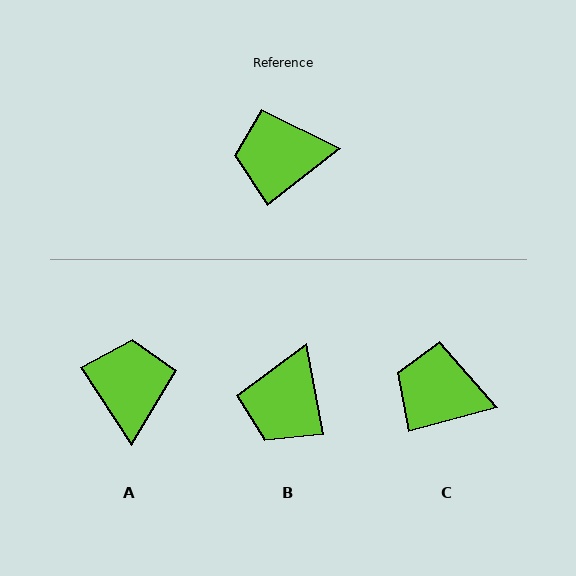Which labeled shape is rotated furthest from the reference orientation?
A, about 95 degrees away.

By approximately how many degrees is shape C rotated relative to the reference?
Approximately 23 degrees clockwise.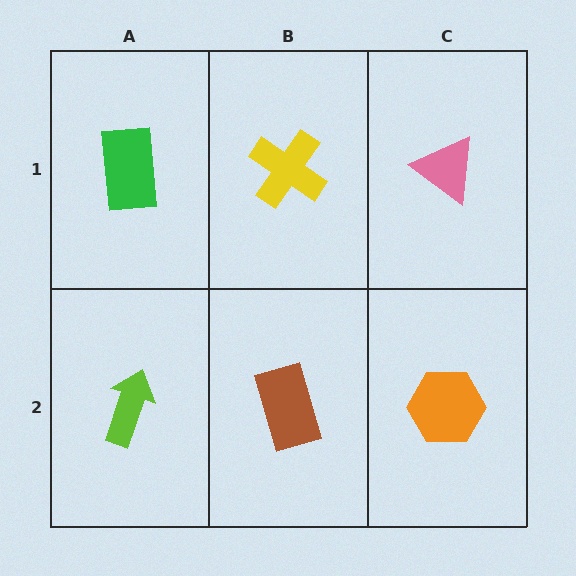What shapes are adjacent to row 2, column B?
A yellow cross (row 1, column B), a lime arrow (row 2, column A), an orange hexagon (row 2, column C).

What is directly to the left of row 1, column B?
A green rectangle.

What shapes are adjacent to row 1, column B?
A brown rectangle (row 2, column B), a green rectangle (row 1, column A), a pink triangle (row 1, column C).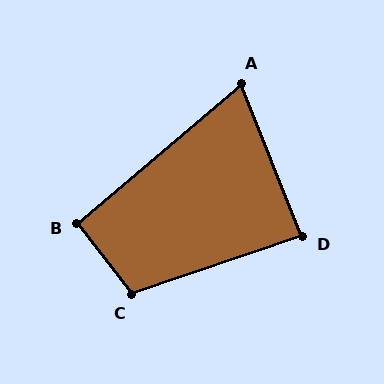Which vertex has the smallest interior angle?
A, at approximately 71 degrees.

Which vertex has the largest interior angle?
C, at approximately 109 degrees.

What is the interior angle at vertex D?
Approximately 87 degrees (approximately right).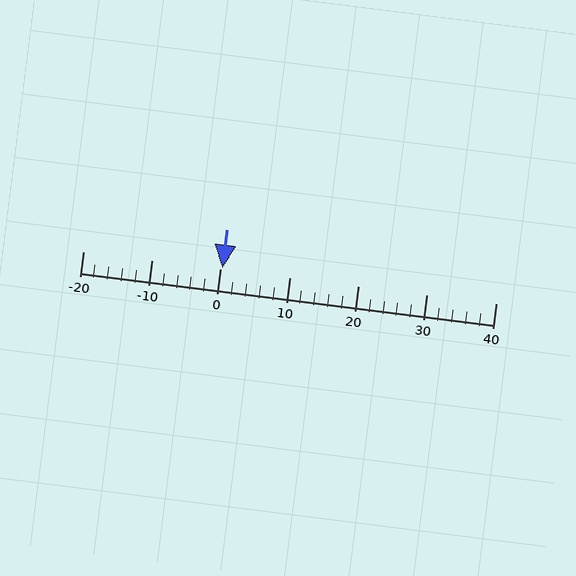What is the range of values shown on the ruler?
The ruler shows values from -20 to 40.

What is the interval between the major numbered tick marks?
The major tick marks are spaced 10 units apart.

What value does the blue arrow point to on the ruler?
The blue arrow points to approximately 0.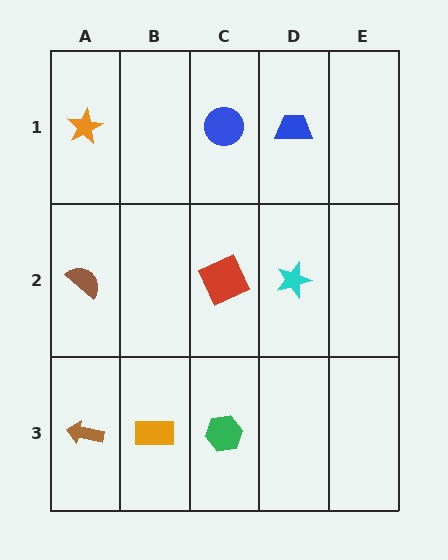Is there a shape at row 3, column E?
No, that cell is empty.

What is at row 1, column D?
A blue trapezoid.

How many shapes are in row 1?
3 shapes.